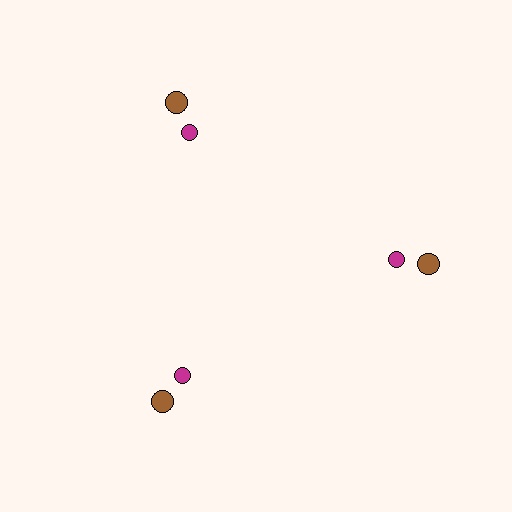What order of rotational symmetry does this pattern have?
This pattern has 3-fold rotational symmetry.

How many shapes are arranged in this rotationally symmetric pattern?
There are 6 shapes, arranged in 3 groups of 2.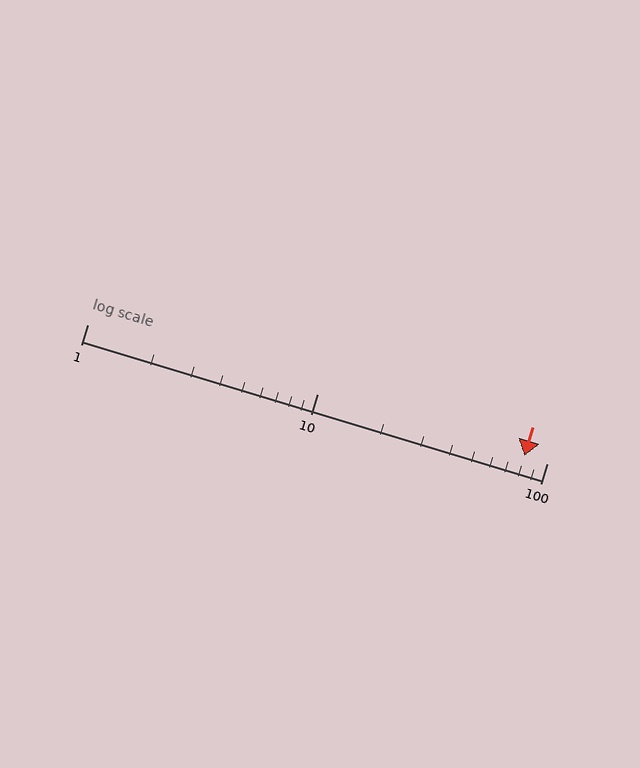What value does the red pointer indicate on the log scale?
The pointer indicates approximately 80.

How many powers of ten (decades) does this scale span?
The scale spans 2 decades, from 1 to 100.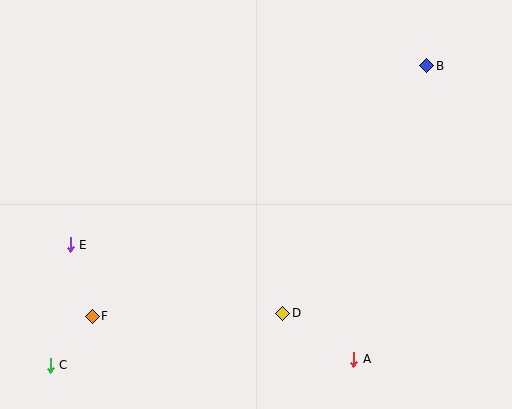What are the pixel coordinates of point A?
Point A is at (354, 359).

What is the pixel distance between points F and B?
The distance between F and B is 418 pixels.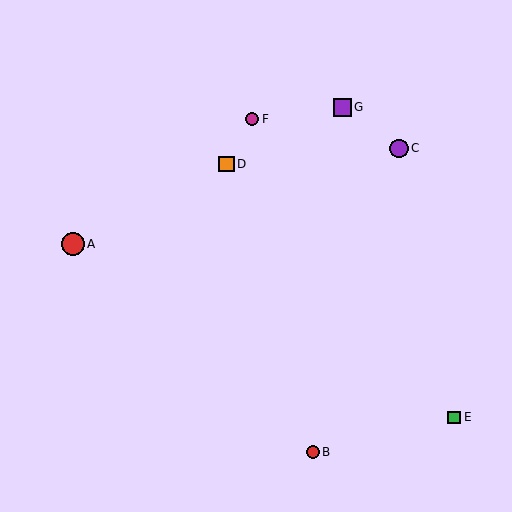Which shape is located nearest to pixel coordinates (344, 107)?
The purple square (labeled G) at (342, 107) is nearest to that location.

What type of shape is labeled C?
Shape C is a purple circle.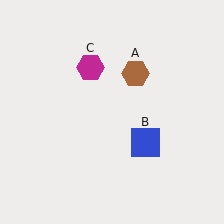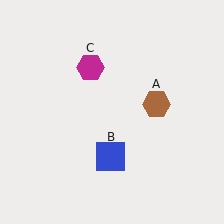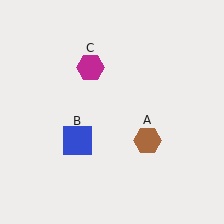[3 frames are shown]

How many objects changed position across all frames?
2 objects changed position: brown hexagon (object A), blue square (object B).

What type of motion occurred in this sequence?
The brown hexagon (object A), blue square (object B) rotated clockwise around the center of the scene.